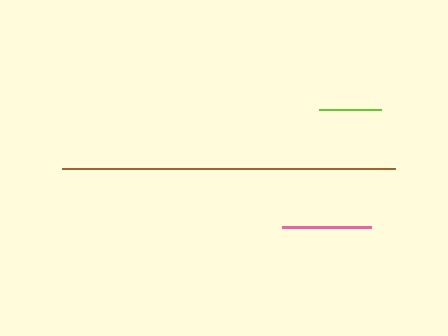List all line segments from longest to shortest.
From longest to shortest: brown, pink, lime.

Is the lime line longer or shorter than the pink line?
The pink line is longer than the lime line.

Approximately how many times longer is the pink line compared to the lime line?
The pink line is approximately 1.4 times the length of the lime line.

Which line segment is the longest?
The brown line is the longest at approximately 333 pixels.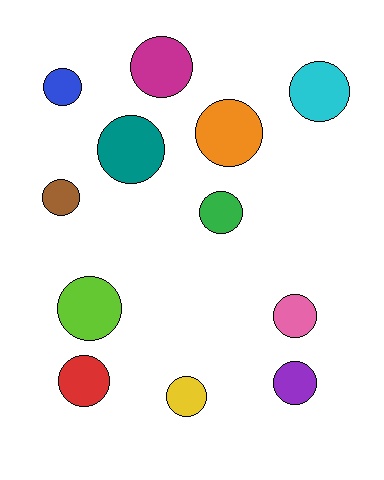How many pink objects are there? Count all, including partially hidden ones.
There is 1 pink object.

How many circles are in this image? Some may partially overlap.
There are 12 circles.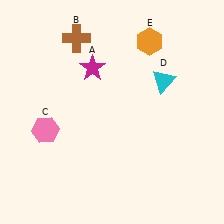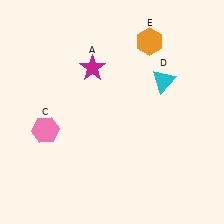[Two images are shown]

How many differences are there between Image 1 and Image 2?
There is 1 difference between the two images.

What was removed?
The brown cross (B) was removed in Image 2.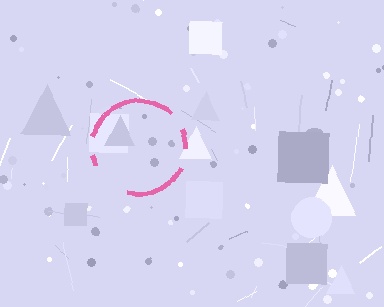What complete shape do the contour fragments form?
The contour fragments form a circle.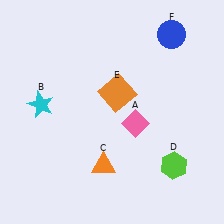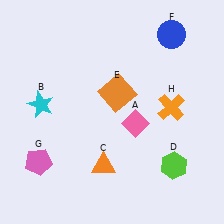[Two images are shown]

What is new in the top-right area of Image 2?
An orange cross (H) was added in the top-right area of Image 2.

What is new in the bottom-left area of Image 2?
A pink pentagon (G) was added in the bottom-left area of Image 2.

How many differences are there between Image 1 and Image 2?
There are 2 differences between the two images.